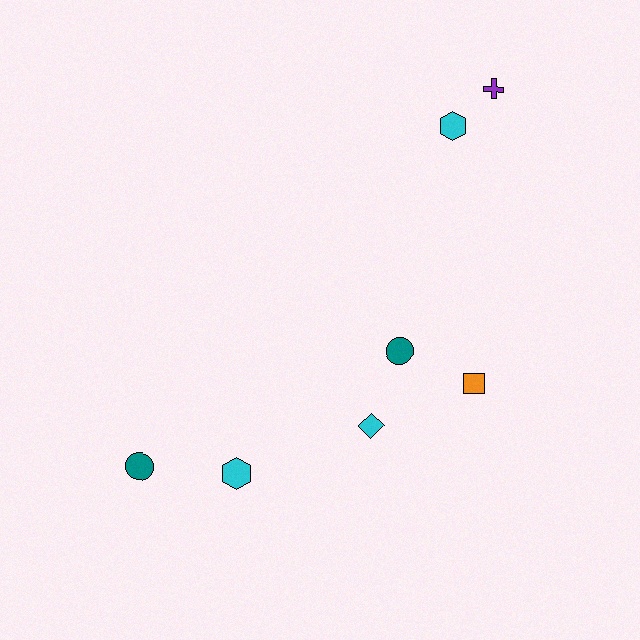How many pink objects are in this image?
There are no pink objects.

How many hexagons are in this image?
There are 2 hexagons.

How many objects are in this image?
There are 7 objects.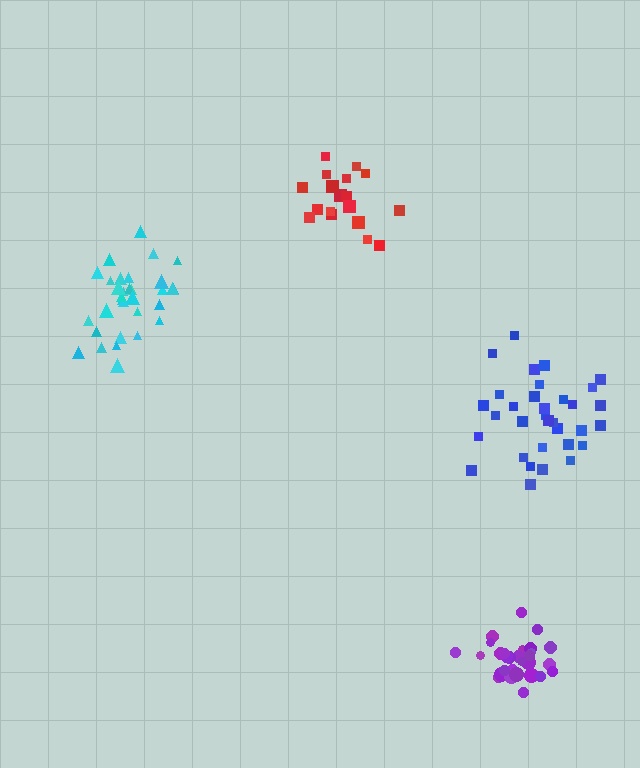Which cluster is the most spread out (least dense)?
Red.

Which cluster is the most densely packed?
Purple.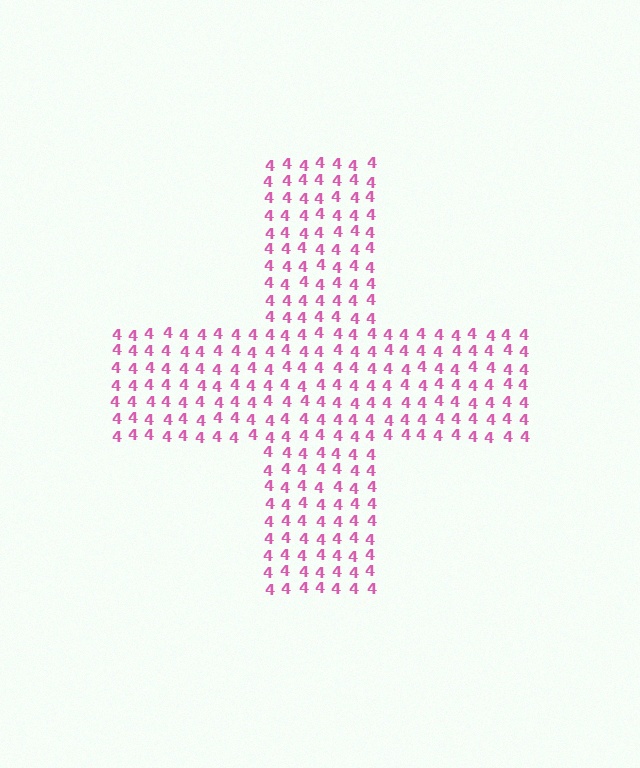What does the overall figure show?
The overall figure shows a cross.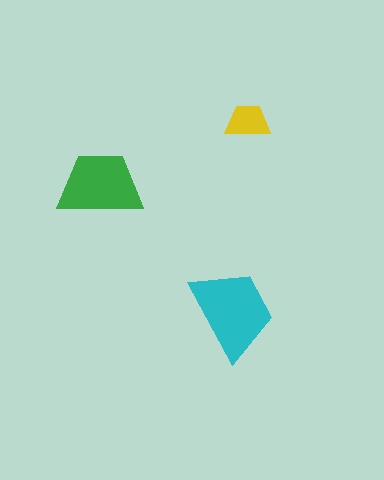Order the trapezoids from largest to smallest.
the cyan one, the green one, the yellow one.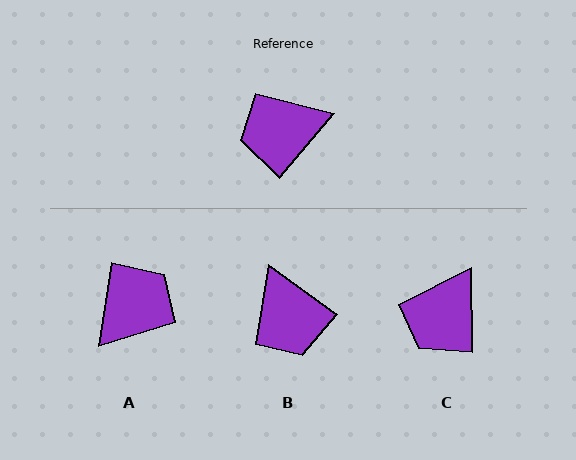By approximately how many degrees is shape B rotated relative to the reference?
Approximately 94 degrees counter-clockwise.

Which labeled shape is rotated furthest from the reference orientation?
A, about 149 degrees away.